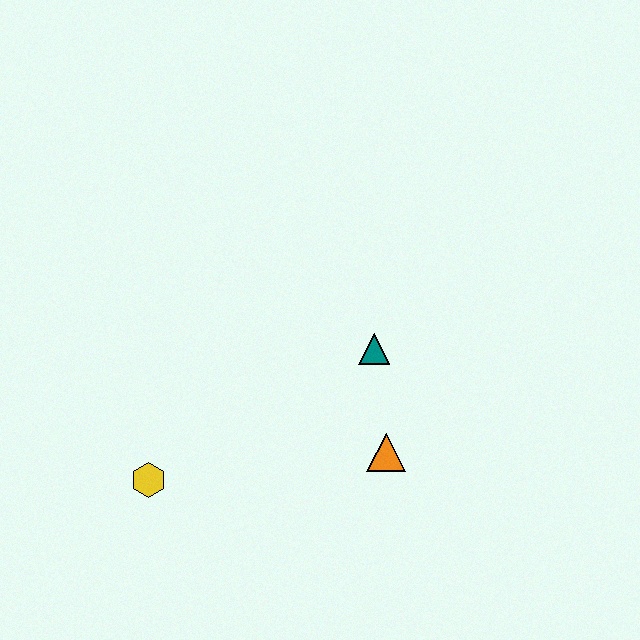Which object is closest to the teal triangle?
The orange triangle is closest to the teal triangle.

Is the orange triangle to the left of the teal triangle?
No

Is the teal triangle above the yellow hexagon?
Yes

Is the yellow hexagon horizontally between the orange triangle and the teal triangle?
No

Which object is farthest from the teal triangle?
The yellow hexagon is farthest from the teal triangle.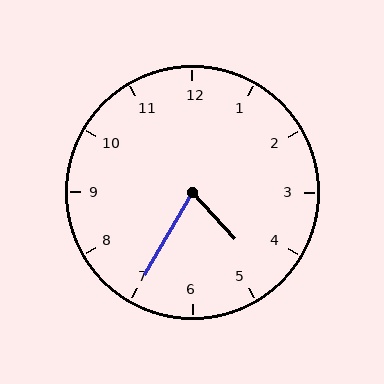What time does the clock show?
4:35.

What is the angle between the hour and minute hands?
Approximately 72 degrees.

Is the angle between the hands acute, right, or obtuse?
It is acute.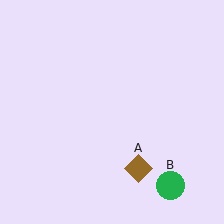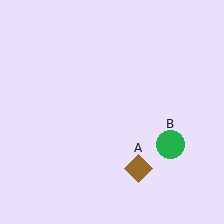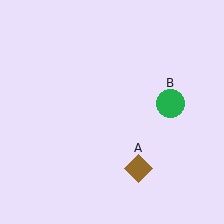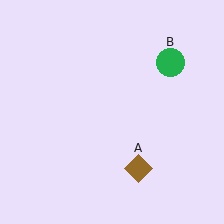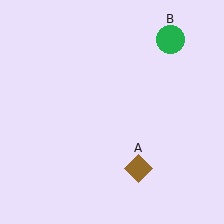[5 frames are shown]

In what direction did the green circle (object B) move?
The green circle (object B) moved up.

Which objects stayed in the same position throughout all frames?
Brown diamond (object A) remained stationary.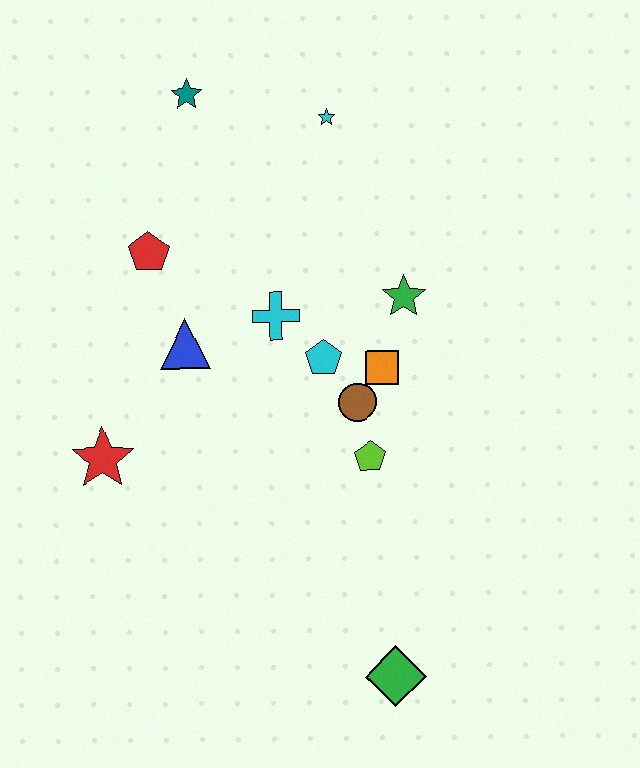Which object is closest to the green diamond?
The lime pentagon is closest to the green diamond.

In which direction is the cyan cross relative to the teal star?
The cyan cross is below the teal star.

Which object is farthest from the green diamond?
The teal star is farthest from the green diamond.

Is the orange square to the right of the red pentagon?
Yes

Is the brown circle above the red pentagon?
No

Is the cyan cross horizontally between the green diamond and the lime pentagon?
No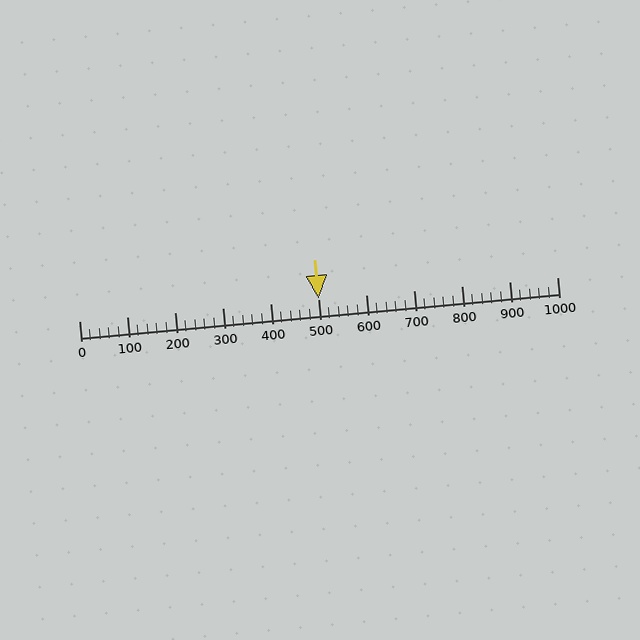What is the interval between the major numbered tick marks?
The major tick marks are spaced 100 units apart.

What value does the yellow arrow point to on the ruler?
The yellow arrow points to approximately 500.